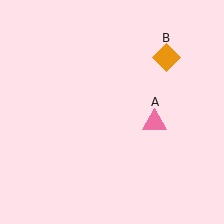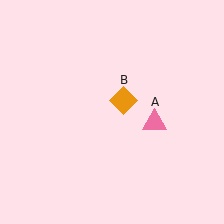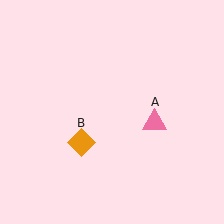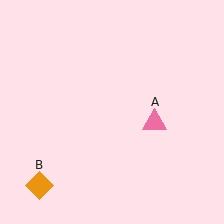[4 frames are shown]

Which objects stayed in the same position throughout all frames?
Pink triangle (object A) remained stationary.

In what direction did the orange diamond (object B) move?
The orange diamond (object B) moved down and to the left.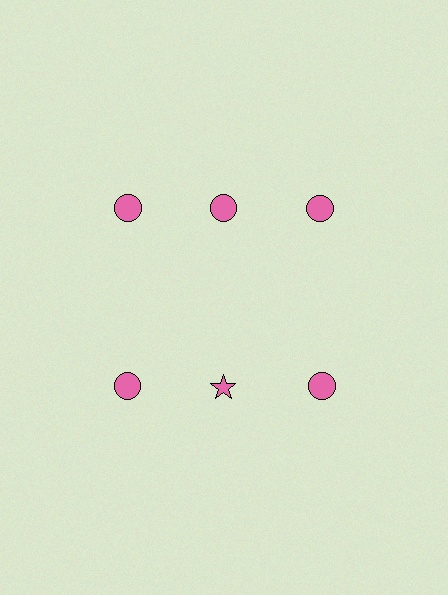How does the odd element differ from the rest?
It has a different shape: star instead of circle.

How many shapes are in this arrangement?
There are 6 shapes arranged in a grid pattern.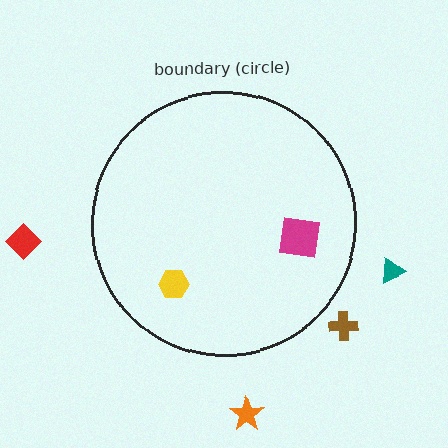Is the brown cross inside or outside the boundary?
Outside.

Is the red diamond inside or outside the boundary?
Outside.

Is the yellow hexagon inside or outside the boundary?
Inside.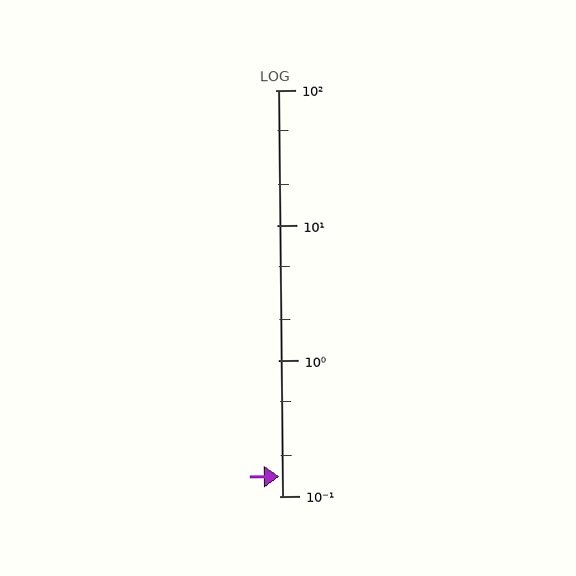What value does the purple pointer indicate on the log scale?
The pointer indicates approximately 0.14.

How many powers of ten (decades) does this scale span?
The scale spans 3 decades, from 0.1 to 100.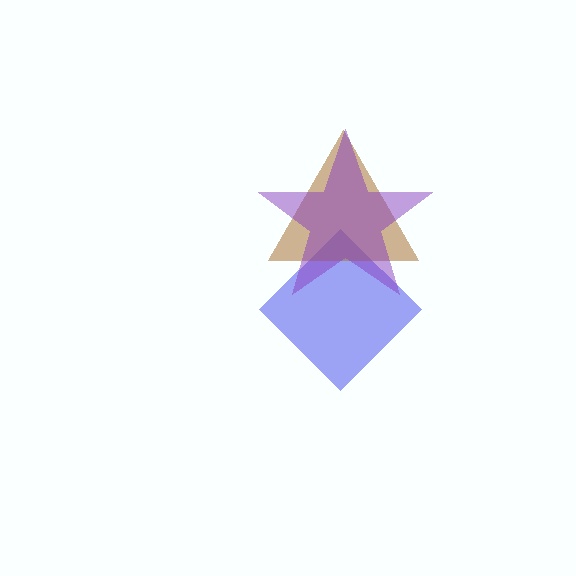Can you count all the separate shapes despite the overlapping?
Yes, there are 3 separate shapes.